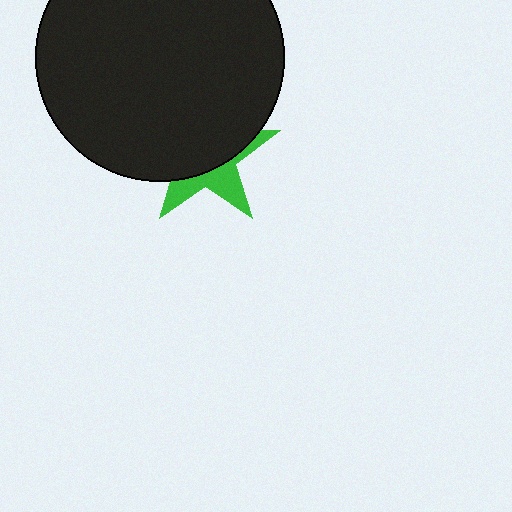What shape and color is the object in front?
The object in front is a black circle.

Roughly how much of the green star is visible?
A small part of it is visible (roughly 35%).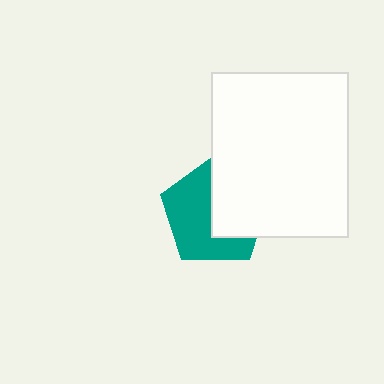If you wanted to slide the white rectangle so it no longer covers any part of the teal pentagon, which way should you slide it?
Slide it right — that is the most direct way to separate the two shapes.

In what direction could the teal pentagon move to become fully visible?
The teal pentagon could move left. That would shift it out from behind the white rectangle entirely.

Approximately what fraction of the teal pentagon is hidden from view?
Roughly 44% of the teal pentagon is hidden behind the white rectangle.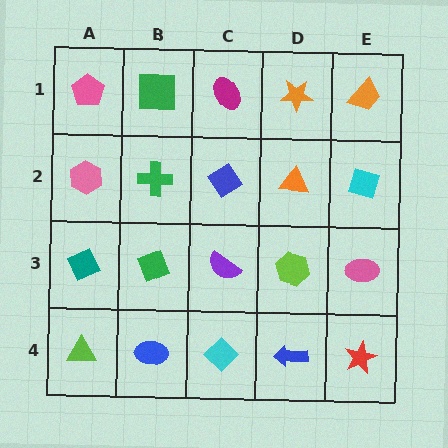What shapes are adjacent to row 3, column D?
An orange triangle (row 2, column D), a blue arrow (row 4, column D), a purple semicircle (row 3, column C), a pink ellipse (row 3, column E).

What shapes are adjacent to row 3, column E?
A cyan diamond (row 2, column E), a red star (row 4, column E), a lime hexagon (row 3, column D).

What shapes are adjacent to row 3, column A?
A pink hexagon (row 2, column A), a lime triangle (row 4, column A), a green diamond (row 3, column B).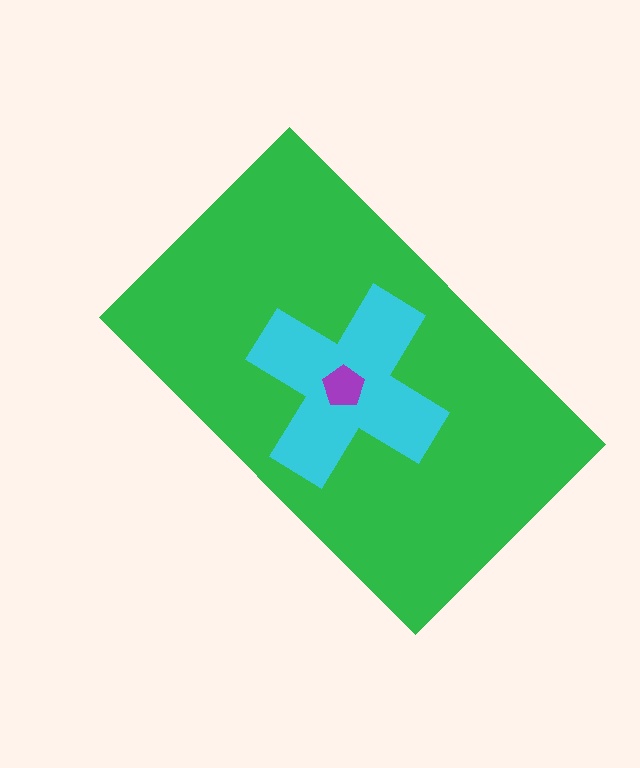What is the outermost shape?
The green rectangle.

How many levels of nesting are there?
3.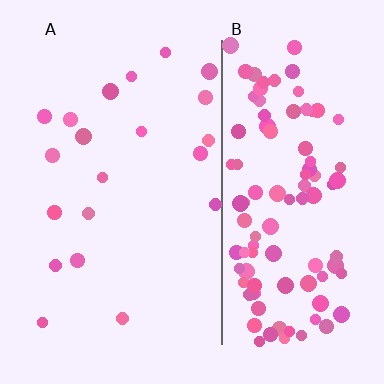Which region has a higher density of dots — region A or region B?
B (the right).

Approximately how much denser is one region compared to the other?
Approximately 5.4× — region B over region A.